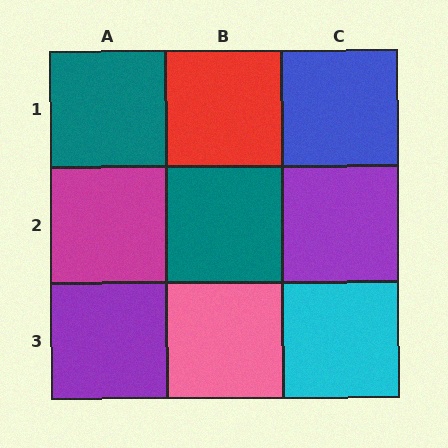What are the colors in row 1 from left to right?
Teal, red, blue.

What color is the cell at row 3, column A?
Purple.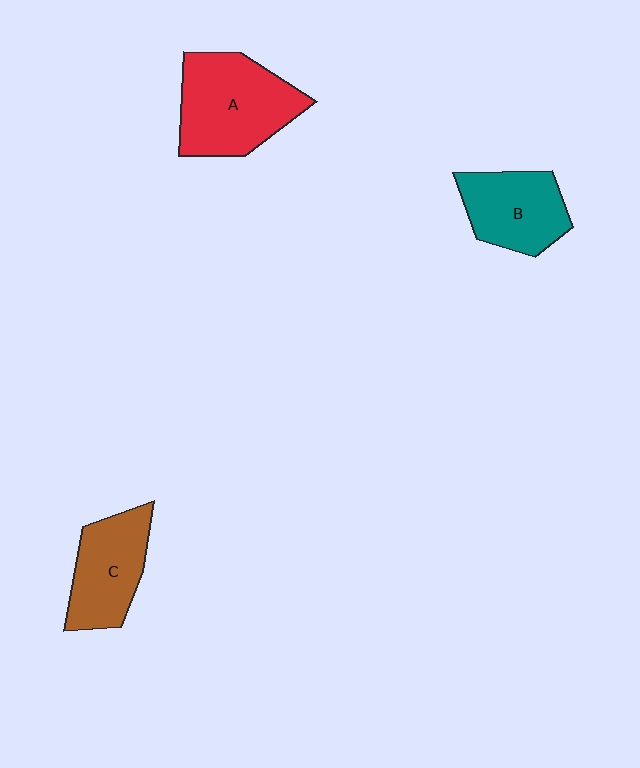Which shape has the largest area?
Shape A (red).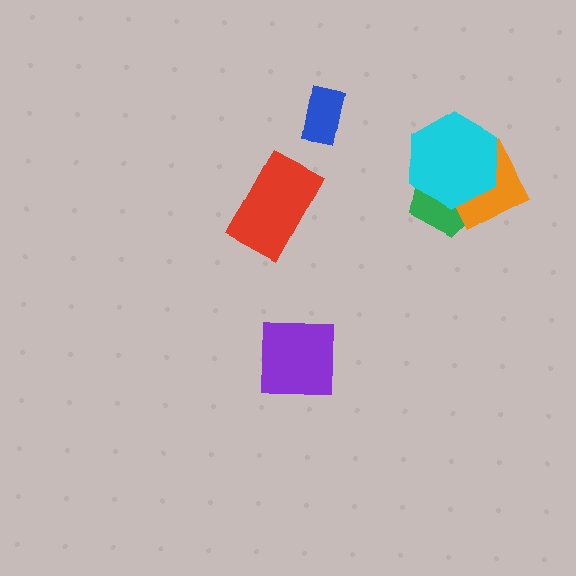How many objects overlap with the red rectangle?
0 objects overlap with the red rectangle.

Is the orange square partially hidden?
Yes, it is partially covered by another shape.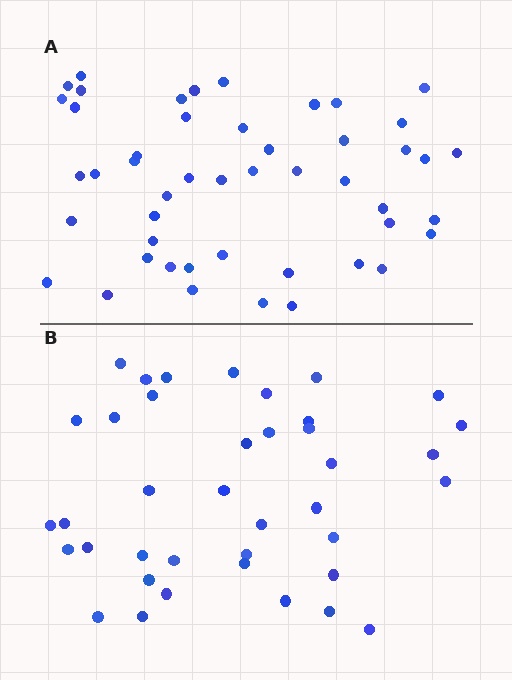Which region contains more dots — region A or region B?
Region A (the top region) has more dots.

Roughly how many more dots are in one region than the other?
Region A has roughly 8 or so more dots than region B.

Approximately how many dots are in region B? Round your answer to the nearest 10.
About 40 dots. (The exact count is 39, which rounds to 40.)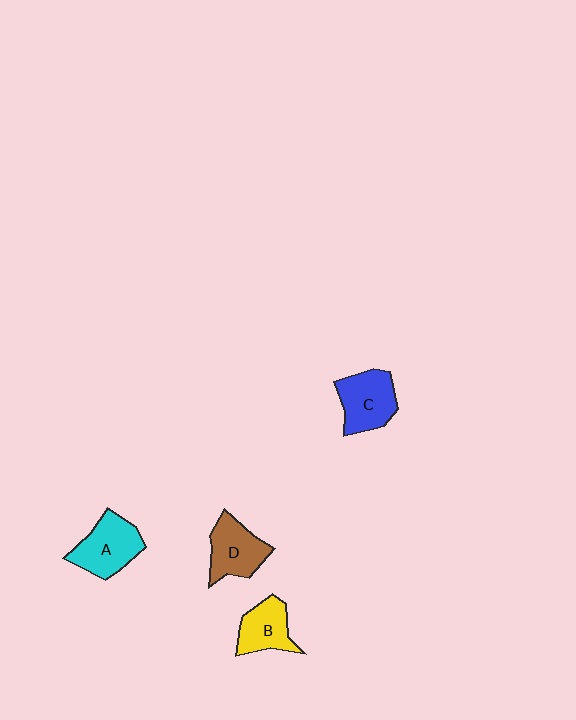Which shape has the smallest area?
Shape B (yellow).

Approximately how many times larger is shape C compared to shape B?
Approximately 1.2 times.